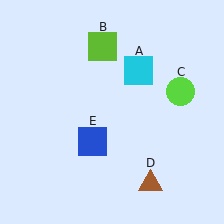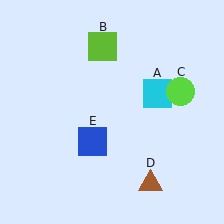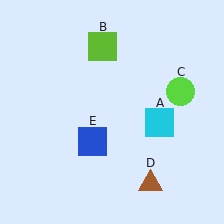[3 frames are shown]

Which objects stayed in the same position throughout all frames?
Lime square (object B) and lime circle (object C) and brown triangle (object D) and blue square (object E) remained stationary.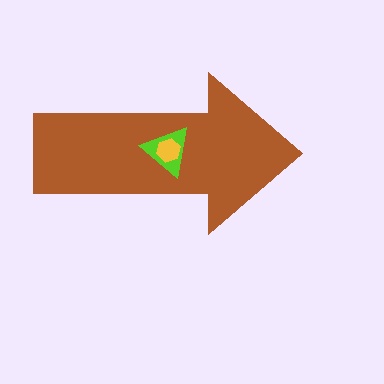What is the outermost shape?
The brown arrow.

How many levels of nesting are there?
3.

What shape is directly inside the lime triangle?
The yellow hexagon.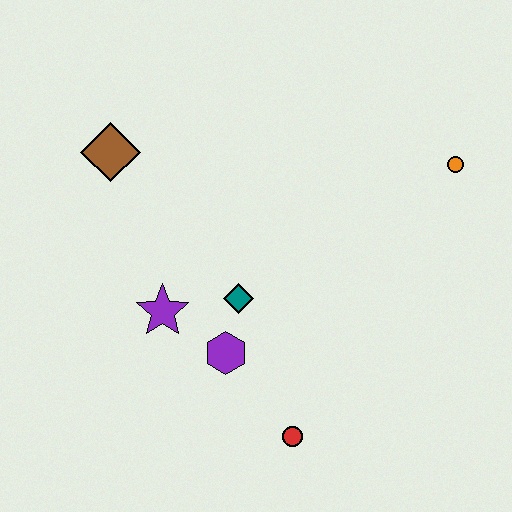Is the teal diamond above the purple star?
Yes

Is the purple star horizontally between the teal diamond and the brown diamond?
Yes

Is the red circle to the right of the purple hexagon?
Yes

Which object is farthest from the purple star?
The orange circle is farthest from the purple star.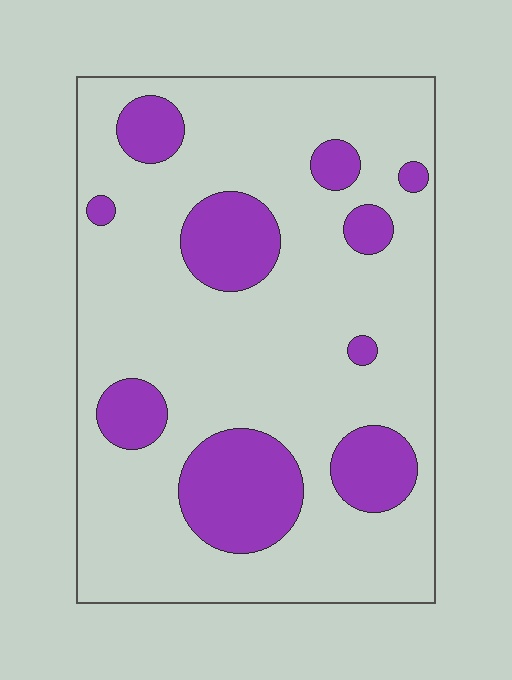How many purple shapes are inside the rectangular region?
10.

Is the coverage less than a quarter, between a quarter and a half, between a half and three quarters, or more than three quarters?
Less than a quarter.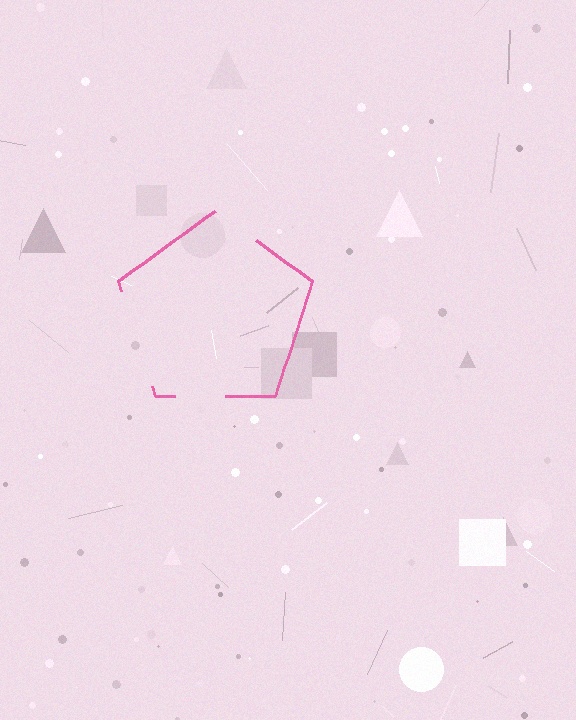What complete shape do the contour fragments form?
The contour fragments form a pentagon.